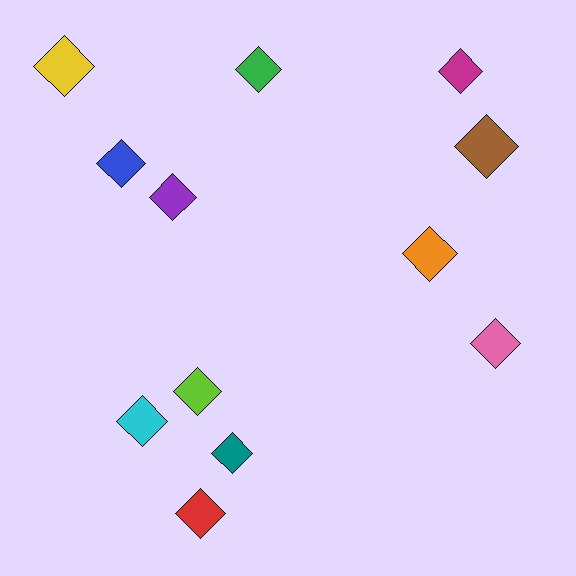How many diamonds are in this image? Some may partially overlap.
There are 12 diamonds.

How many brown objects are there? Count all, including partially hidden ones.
There is 1 brown object.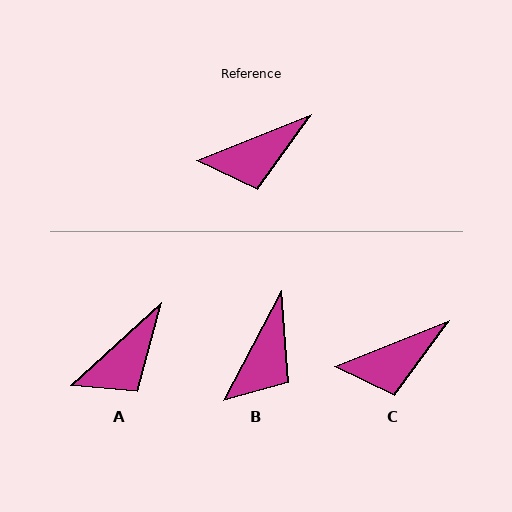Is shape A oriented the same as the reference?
No, it is off by about 20 degrees.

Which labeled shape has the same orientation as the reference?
C.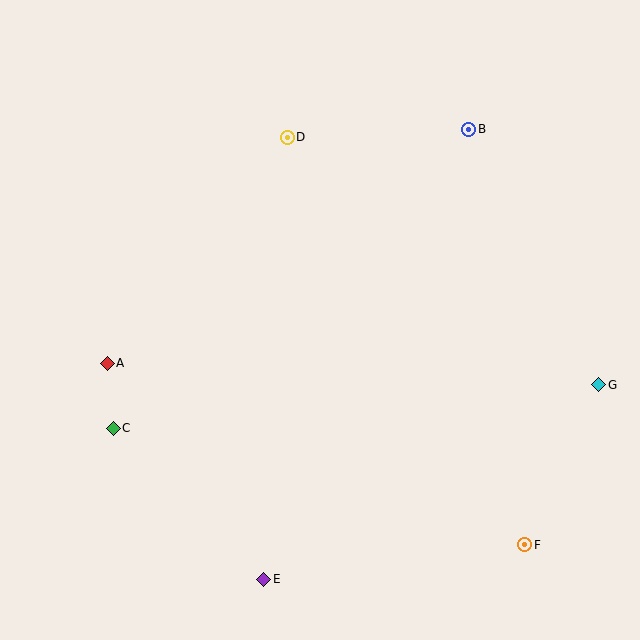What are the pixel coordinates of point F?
Point F is at (525, 545).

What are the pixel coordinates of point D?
Point D is at (287, 137).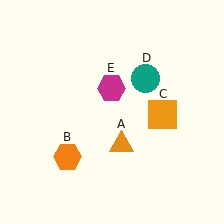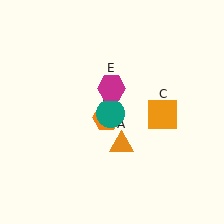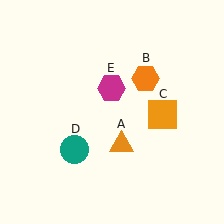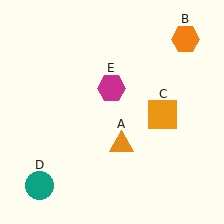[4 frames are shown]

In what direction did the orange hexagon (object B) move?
The orange hexagon (object B) moved up and to the right.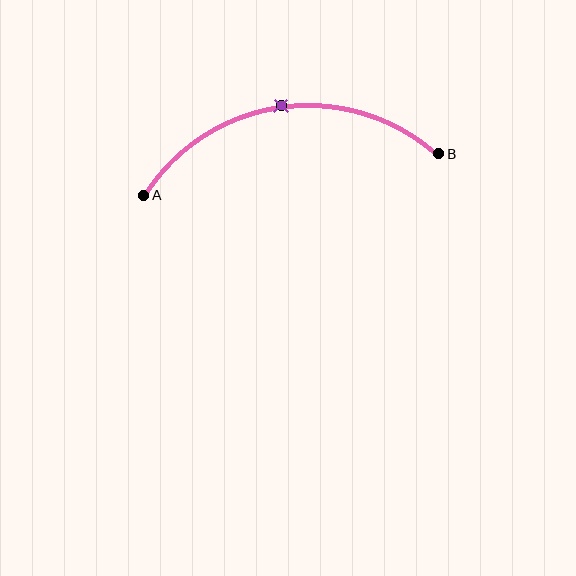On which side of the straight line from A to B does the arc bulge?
The arc bulges above the straight line connecting A and B.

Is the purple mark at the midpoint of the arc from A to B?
Yes. The purple mark lies on the arc at equal arc-length from both A and B — it is the arc midpoint.